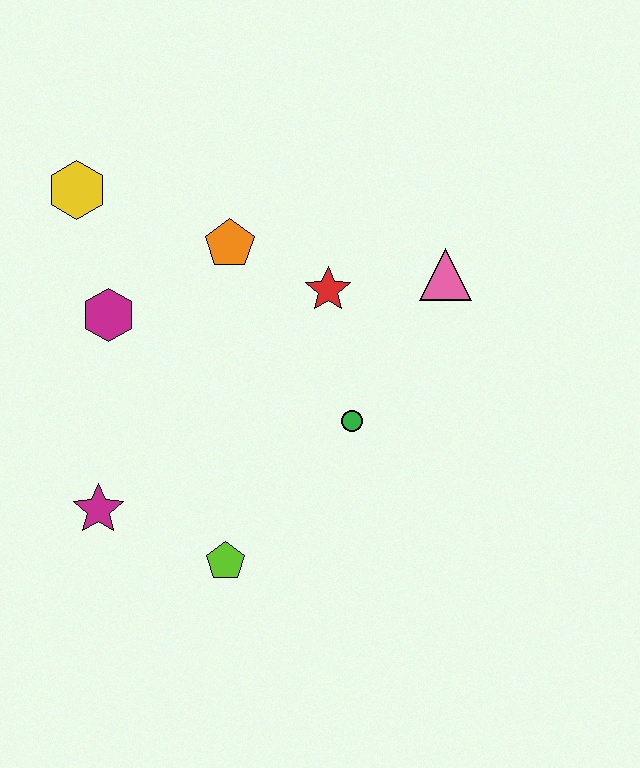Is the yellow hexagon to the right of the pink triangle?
No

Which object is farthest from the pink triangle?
The magenta star is farthest from the pink triangle.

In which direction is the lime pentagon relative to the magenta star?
The lime pentagon is to the right of the magenta star.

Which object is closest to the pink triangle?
The red star is closest to the pink triangle.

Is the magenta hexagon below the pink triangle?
Yes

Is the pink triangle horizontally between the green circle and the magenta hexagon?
No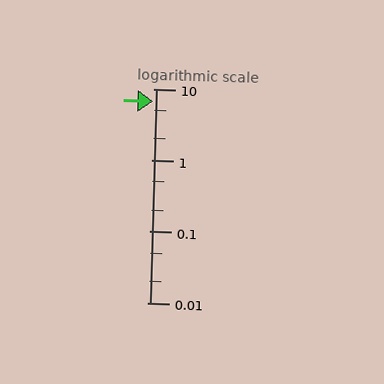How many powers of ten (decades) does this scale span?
The scale spans 3 decades, from 0.01 to 10.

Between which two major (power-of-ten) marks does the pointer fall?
The pointer is between 1 and 10.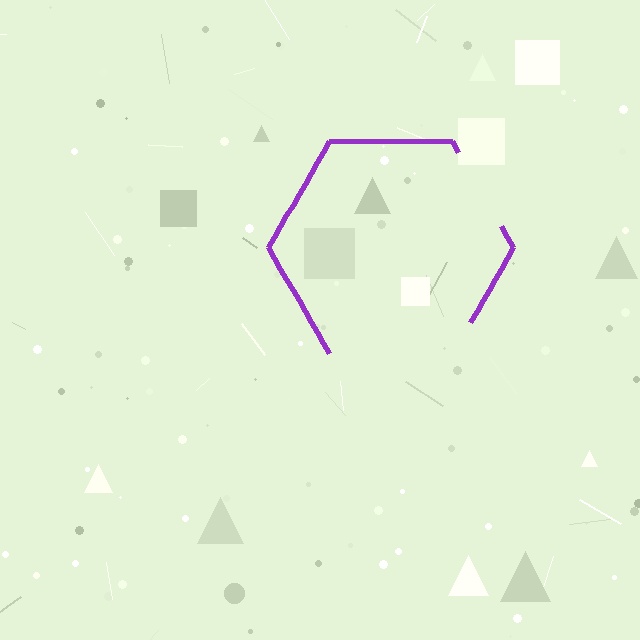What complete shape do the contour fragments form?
The contour fragments form a hexagon.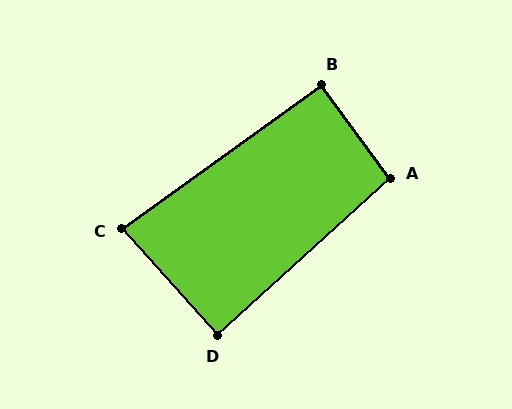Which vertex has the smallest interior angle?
C, at approximately 84 degrees.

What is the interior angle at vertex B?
Approximately 91 degrees (approximately right).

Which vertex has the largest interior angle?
A, at approximately 96 degrees.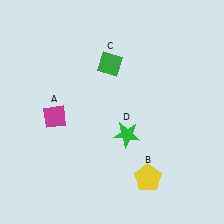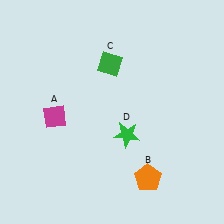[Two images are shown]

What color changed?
The pentagon (B) changed from yellow in Image 1 to orange in Image 2.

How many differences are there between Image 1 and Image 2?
There is 1 difference between the two images.